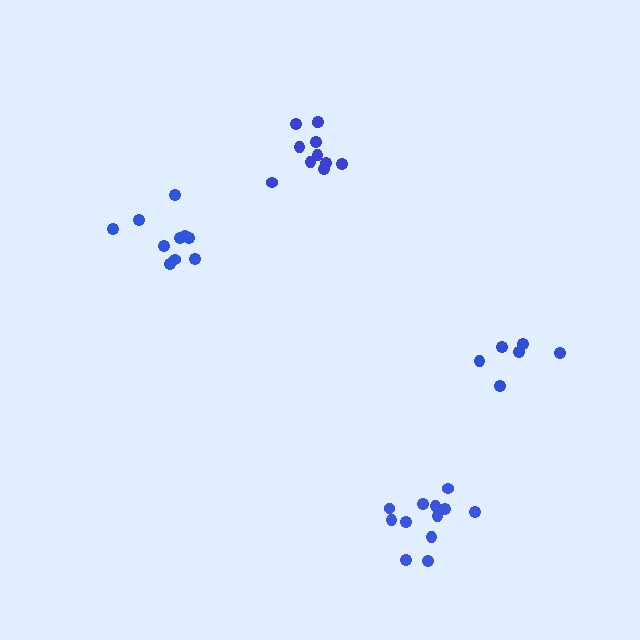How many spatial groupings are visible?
There are 4 spatial groupings.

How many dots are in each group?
Group 1: 11 dots, Group 2: 6 dots, Group 3: 10 dots, Group 4: 12 dots (39 total).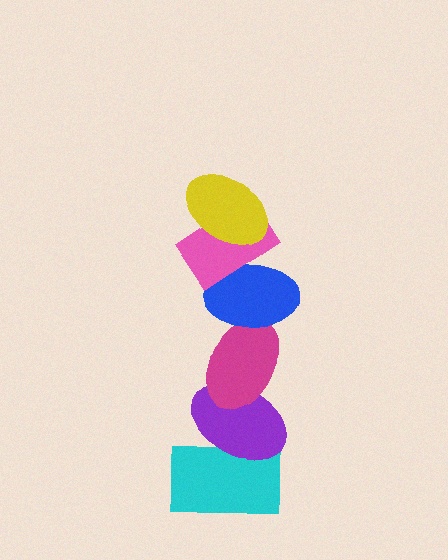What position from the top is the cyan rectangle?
The cyan rectangle is 6th from the top.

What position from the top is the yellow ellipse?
The yellow ellipse is 1st from the top.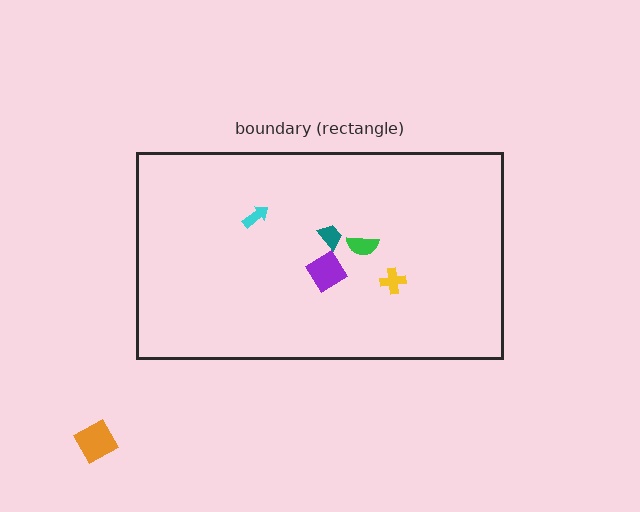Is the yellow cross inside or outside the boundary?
Inside.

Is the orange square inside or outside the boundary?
Outside.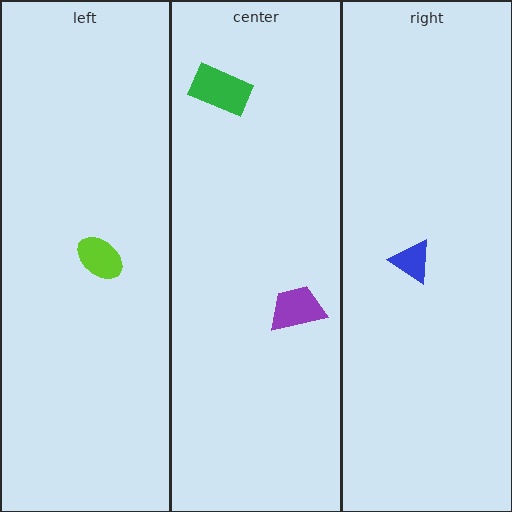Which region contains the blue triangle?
The right region.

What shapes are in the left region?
The lime ellipse.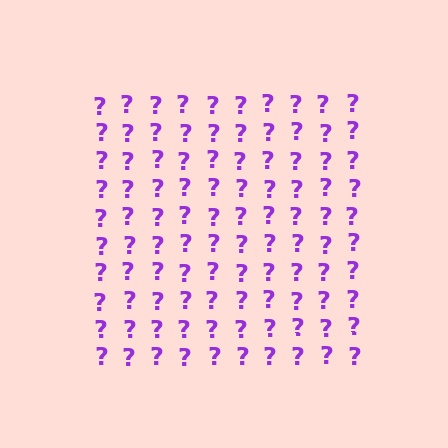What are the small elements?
The small elements are question marks.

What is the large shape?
The large shape is a square.